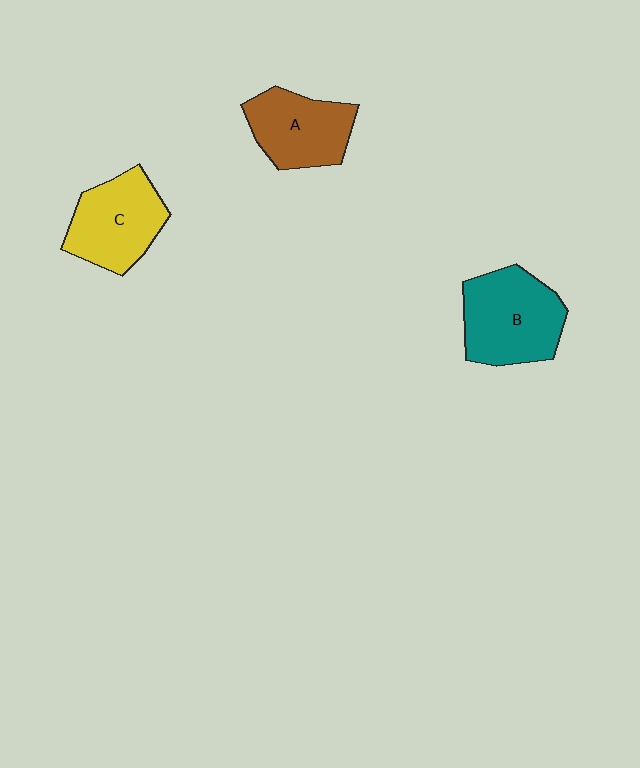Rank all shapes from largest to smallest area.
From largest to smallest: B (teal), C (yellow), A (brown).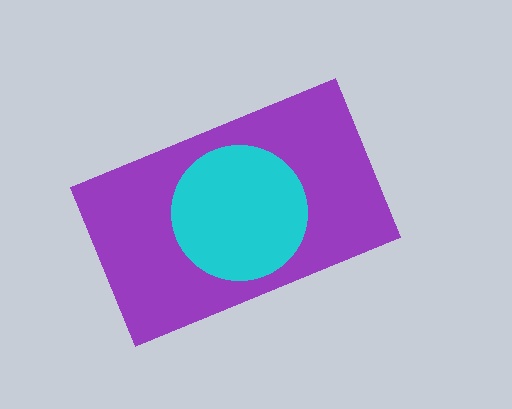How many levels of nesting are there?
2.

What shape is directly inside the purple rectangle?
The cyan circle.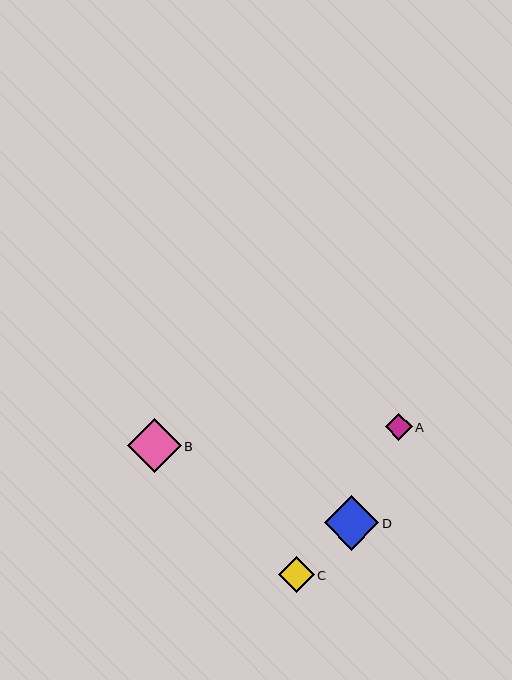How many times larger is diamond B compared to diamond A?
Diamond B is approximately 2.0 times the size of diamond A.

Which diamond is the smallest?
Diamond A is the smallest with a size of approximately 27 pixels.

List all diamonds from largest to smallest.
From largest to smallest: D, B, C, A.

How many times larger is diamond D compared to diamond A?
Diamond D is approximately 2.0 times the size of diamond A.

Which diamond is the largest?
Diamond D is the largest with a size of approximately 54 pixels.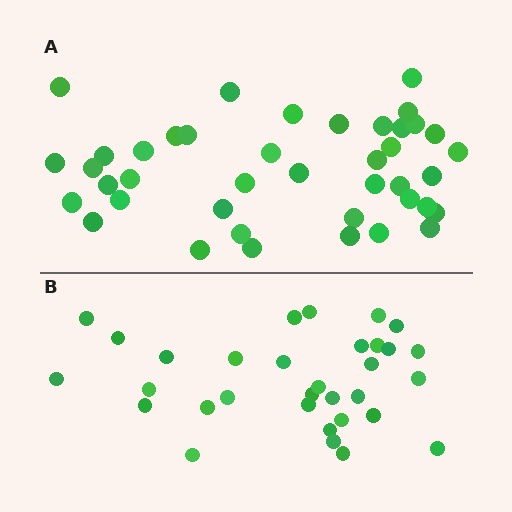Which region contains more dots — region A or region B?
Region A (the top region) has more dots.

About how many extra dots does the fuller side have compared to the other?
Region A has roughly 8 or so more dots than region B.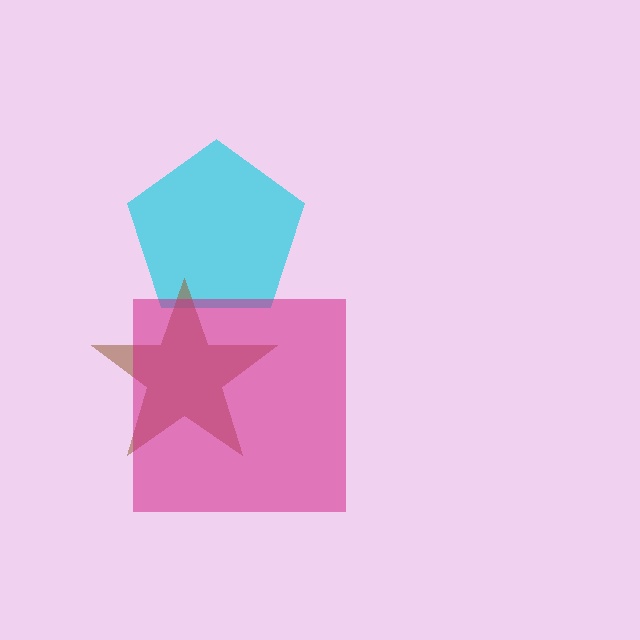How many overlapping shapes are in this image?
There are 3 overlapping shapes in the image.